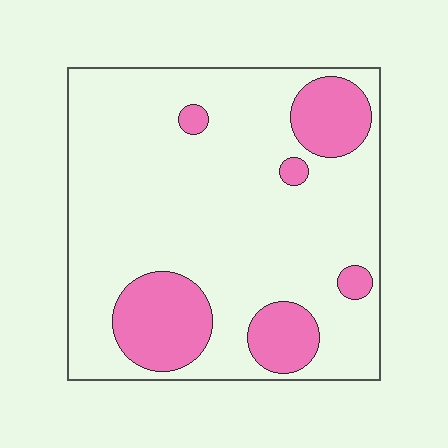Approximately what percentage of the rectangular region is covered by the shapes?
Approximately 20%.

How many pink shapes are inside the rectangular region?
6.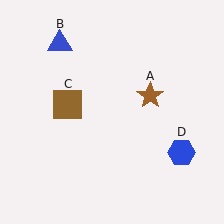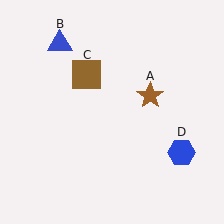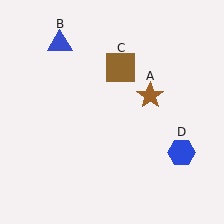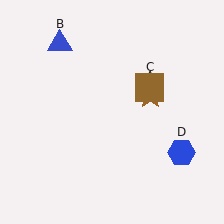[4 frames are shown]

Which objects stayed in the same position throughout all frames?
Brown star (object A) and blue triangle (object B) and blue hexagon (object D) remained stationary.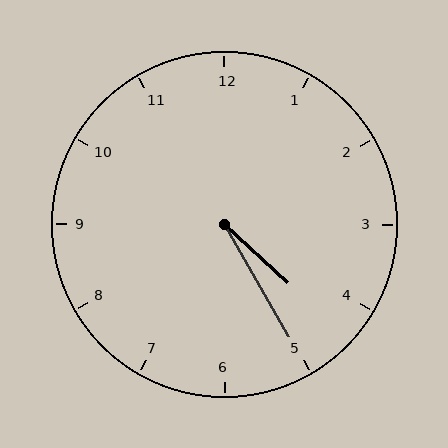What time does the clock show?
4:25.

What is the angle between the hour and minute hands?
Approximately 18 degrees.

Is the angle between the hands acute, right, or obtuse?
It is acute.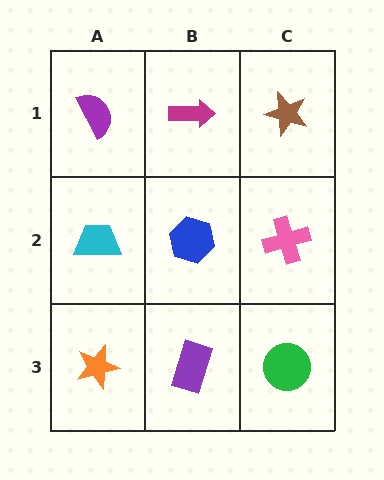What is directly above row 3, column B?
A blue hexagon.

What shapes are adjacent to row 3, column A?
A cyan trapezoid (row 2, column A), a purple rectangle (row 3, column B).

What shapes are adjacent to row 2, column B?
A magenta arrow (row 1, column B), a purple rectangle (row 3, column B), a cyan trapezoid (row 2, column A), a pink cross (row 2, column C).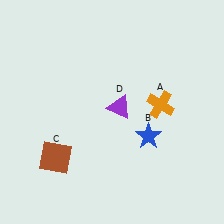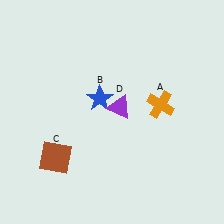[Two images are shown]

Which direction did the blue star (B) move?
The blue star (B) moved left.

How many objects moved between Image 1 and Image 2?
1 object moved between the two images.